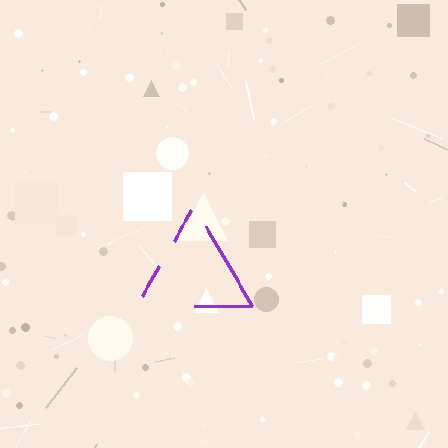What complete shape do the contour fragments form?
The contour fragments form a triangle.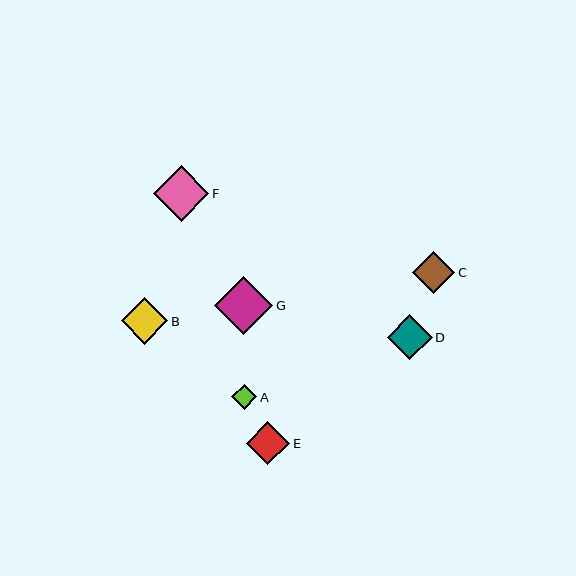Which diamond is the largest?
Diamond G is the largest with a size of approximately 58 pixels.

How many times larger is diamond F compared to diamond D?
Diamond F is approximately 1.2 times the size of diamond D.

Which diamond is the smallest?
Diamond A is the smallest with a size of approximately 25 pixels.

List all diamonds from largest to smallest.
From largest to smallest: G, F, B, D, E, C, A.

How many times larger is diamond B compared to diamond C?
Diamond B is approximately 1.1 times the size of diamond C.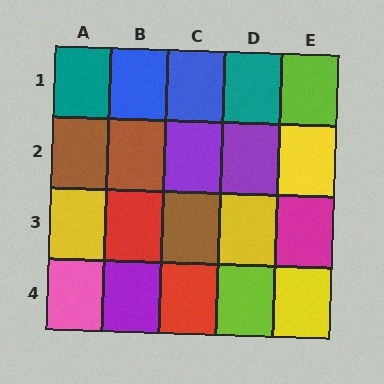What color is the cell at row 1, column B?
Blue.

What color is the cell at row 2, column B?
Brown.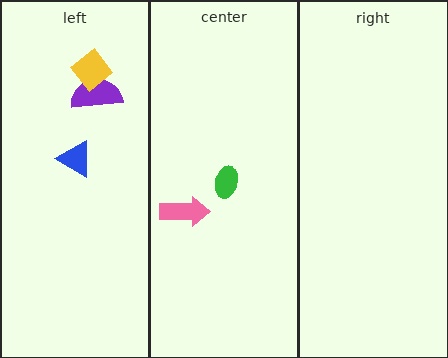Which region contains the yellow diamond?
The left region.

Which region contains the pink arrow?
The center region.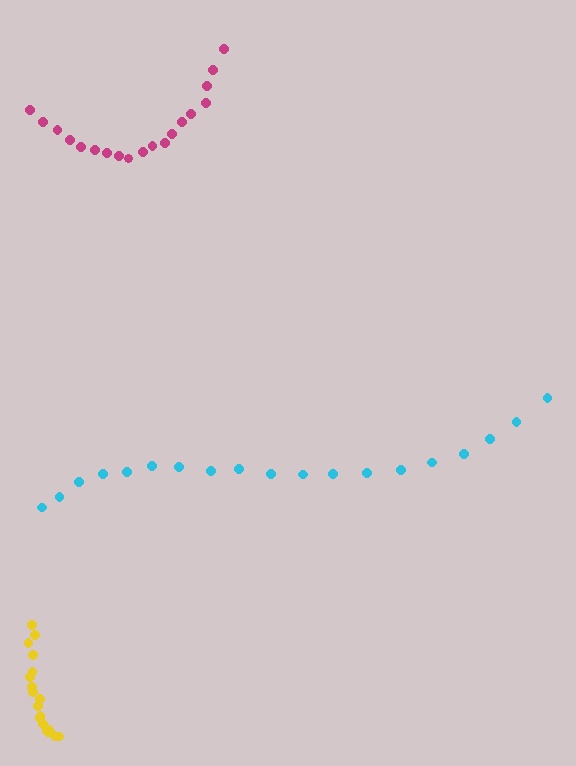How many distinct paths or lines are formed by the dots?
There are 3 distinct paths.